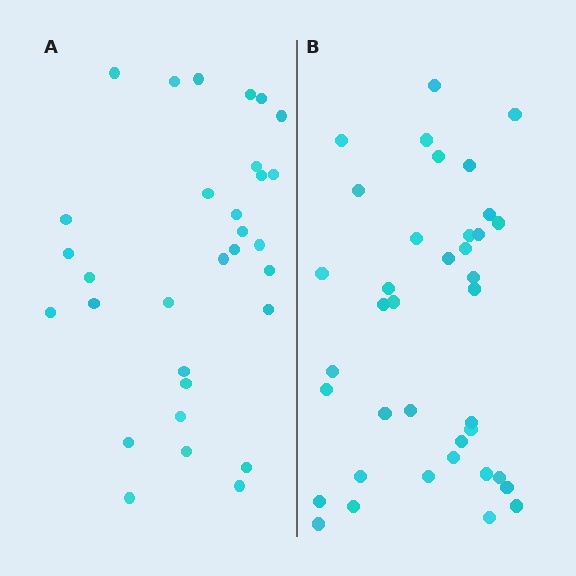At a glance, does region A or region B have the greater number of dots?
Region B (the right region) has more dots.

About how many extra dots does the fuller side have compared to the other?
Region B has roughly 8 or so more dots than region A.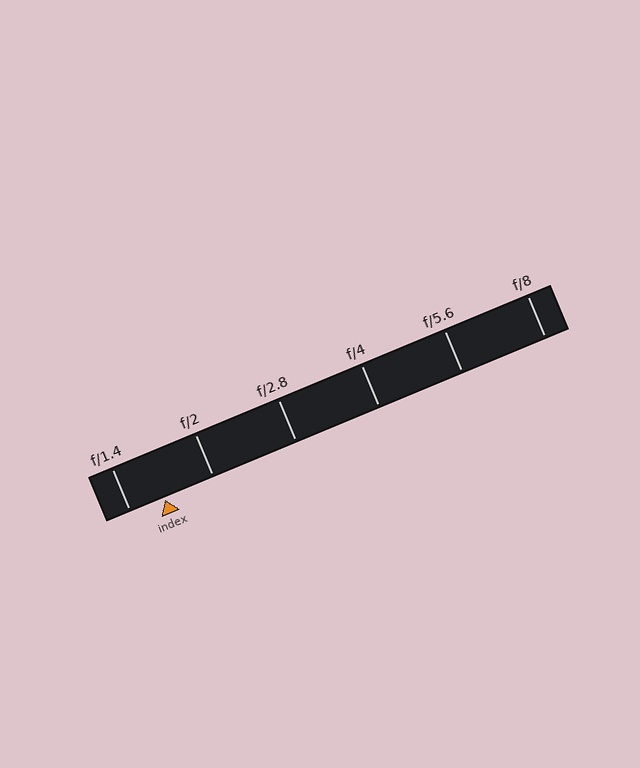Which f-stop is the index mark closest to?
The index mark is closest to f/1.4.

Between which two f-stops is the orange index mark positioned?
The index mark is between f/1.4 and f/2.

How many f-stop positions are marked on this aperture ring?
There are 6 f-stop positions marked.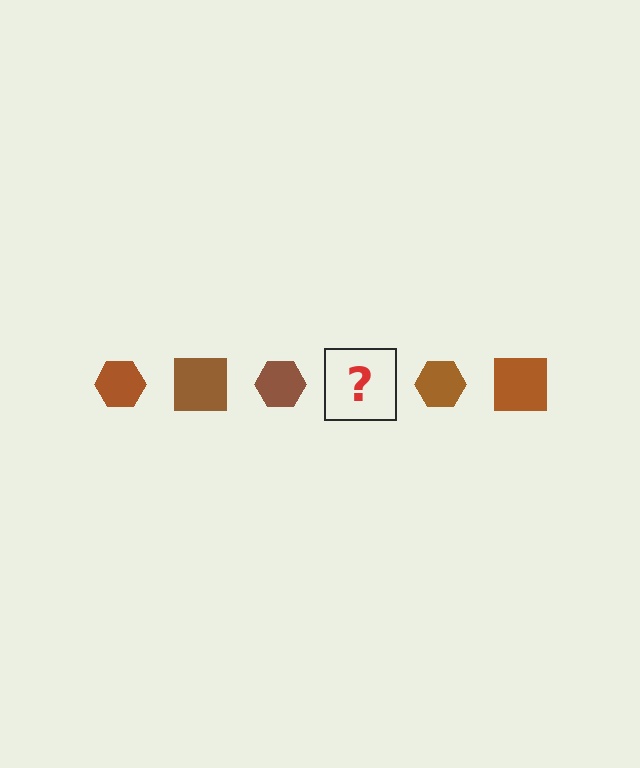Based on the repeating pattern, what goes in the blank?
The blank should be a brown square.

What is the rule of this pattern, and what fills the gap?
The rule is that the pattern cycles through hexagon, square shapes in brown. The gap should be filled with a brown square.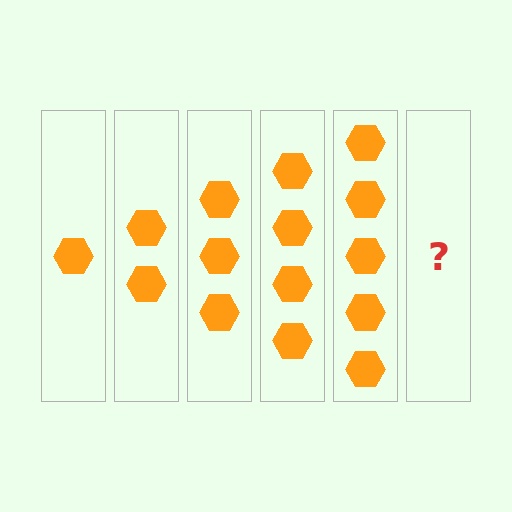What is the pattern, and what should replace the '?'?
The pattern is that each step adds one more hexagon. The '?' should be 6 hexagons.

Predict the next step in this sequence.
The next step is 6 hexagons.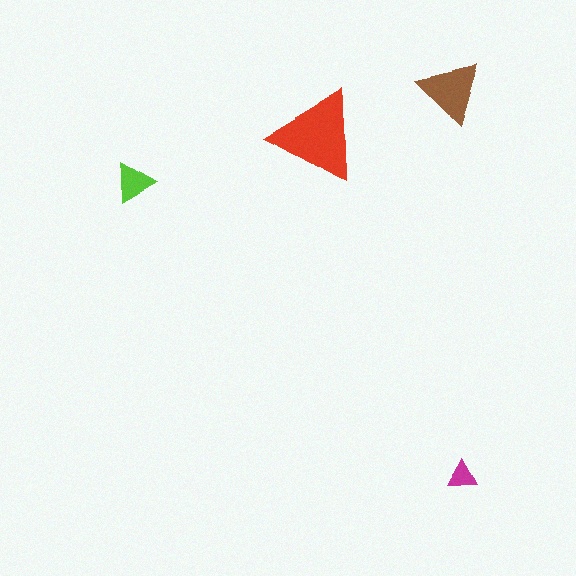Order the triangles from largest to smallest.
the red one, the brown one, the lime one, the magenta one.